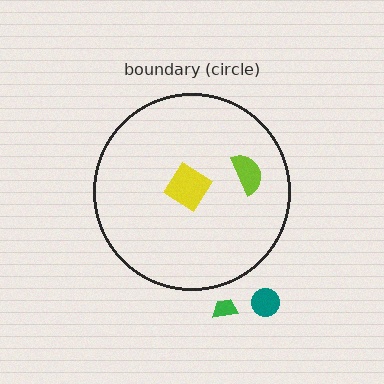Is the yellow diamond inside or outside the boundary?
Inside.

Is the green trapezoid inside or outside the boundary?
Outside.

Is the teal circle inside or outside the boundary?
Outside.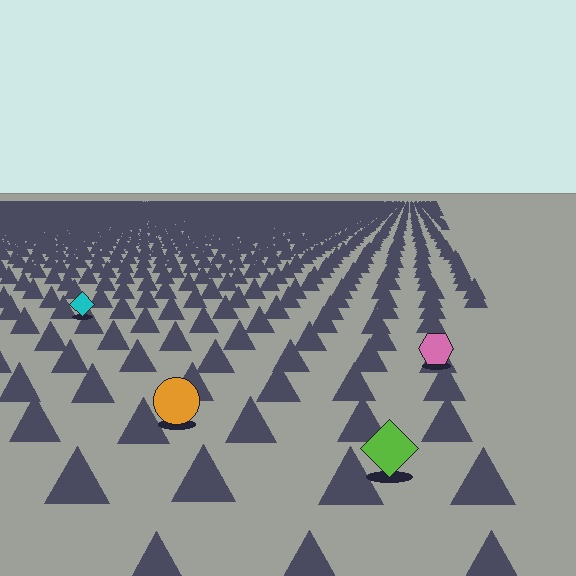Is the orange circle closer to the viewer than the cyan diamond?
Yes. The orange circle is closer — you can tell from the texture gradient: the ground texture is coarser near it.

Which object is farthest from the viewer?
The cyan diamond is farthest from the viewer. It appears smaller and the ground texture around it is denser.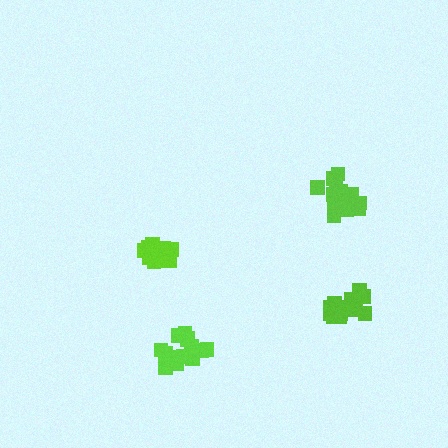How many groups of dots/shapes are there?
There are 4 groups.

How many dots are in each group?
Group 1: 18 dots, Group 2: 16 dots, Group 3: 14 dots, Group 4: 12 dots (60 total).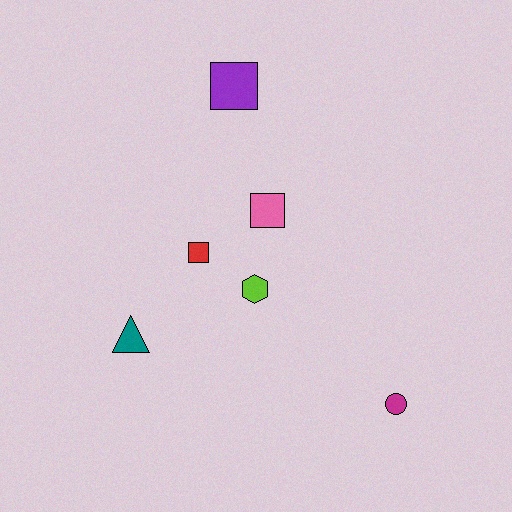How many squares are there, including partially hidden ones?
There are 3 squares.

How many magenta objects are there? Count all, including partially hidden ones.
There is 1 magenta object.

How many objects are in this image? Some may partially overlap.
There are 6 objects.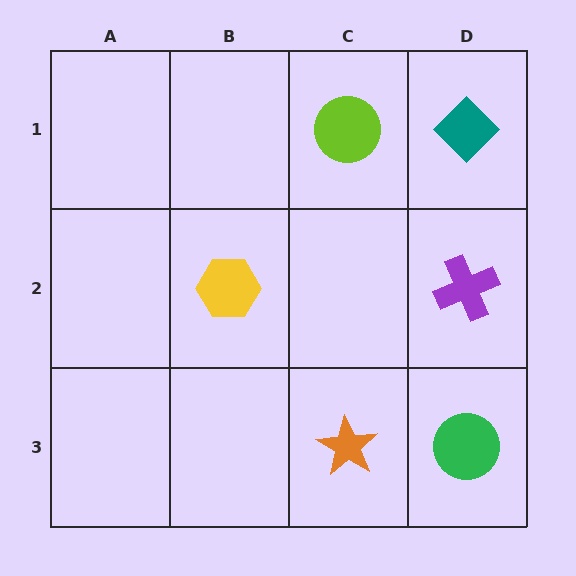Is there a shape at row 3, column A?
No, that cell is empty.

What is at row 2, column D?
A purple cross.